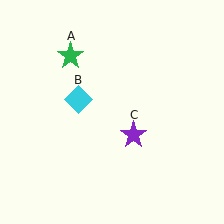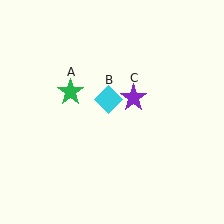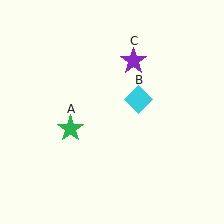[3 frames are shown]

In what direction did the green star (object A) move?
The green star (object A) moved down.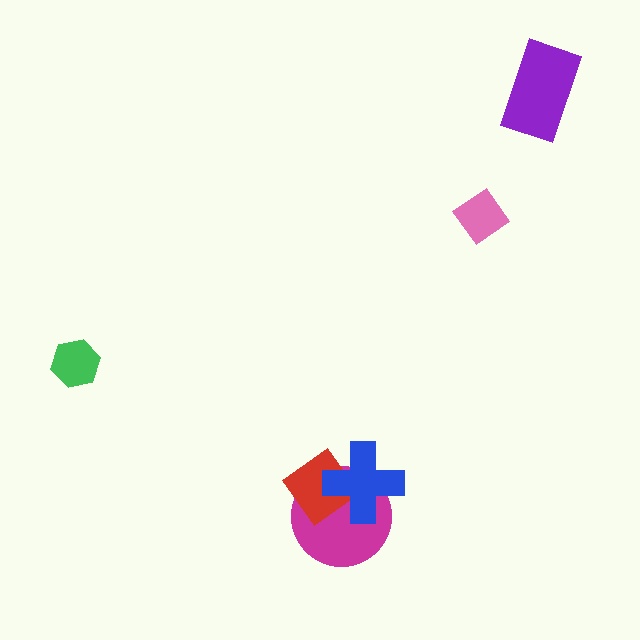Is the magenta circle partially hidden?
Yes, it is partially covered by another shape.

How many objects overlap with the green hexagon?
0 objects overlap with the green hexagon.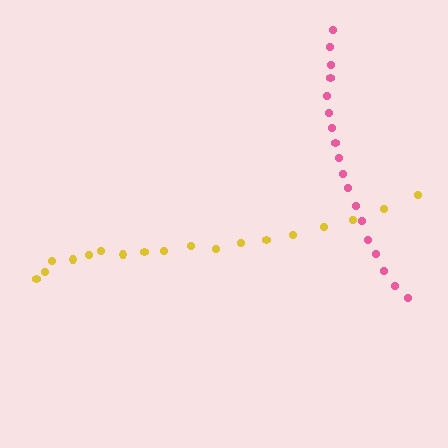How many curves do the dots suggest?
There are 2 distinct paths.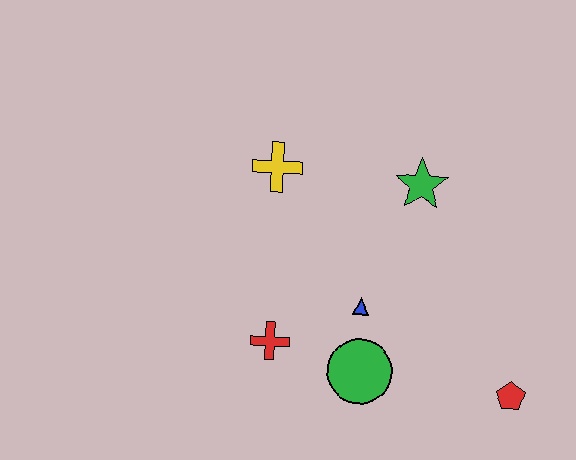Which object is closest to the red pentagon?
The green circle is closest to the red pentagon.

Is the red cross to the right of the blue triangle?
No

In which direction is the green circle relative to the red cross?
The green circle is to the right of the red cross.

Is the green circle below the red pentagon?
No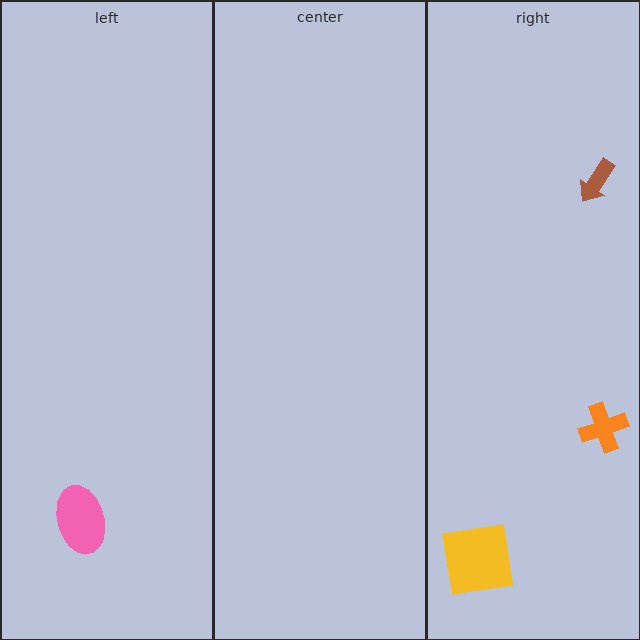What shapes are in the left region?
The pink ellipse.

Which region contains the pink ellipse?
The left region.